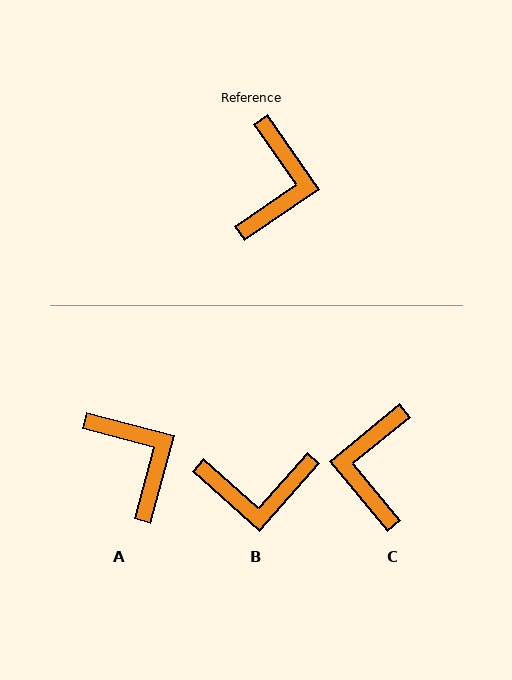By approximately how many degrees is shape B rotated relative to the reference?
Approximately 76 degrees clockwise.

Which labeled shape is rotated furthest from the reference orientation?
C, about 175 degrees away.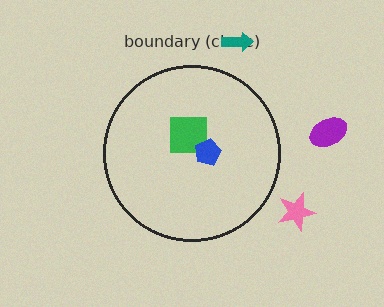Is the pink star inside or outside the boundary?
Outside.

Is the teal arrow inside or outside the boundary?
Outside.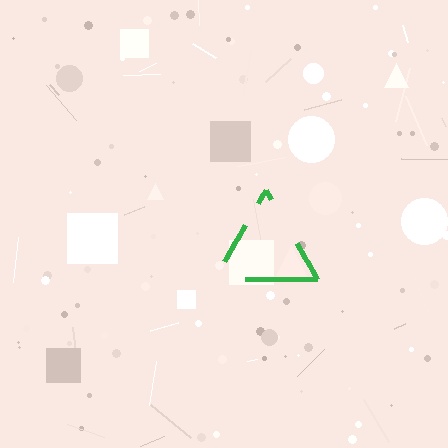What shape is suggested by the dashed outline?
The dashed outline suggests a triangle.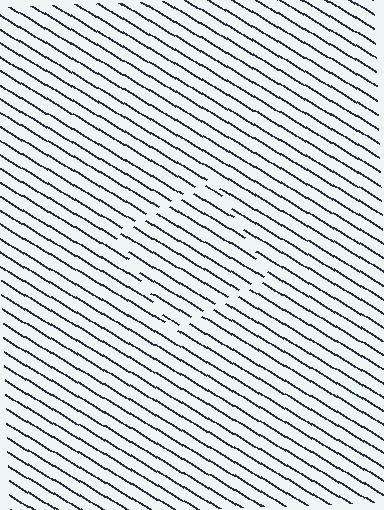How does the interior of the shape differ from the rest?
The interior of the shape contains the same grating, shifted by half a period — the contour is defined by the phase discontinuity where line-ends from the inner and outer gratings abut.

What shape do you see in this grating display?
An illusory square. The interior of the shape contains the same grating, shifted by half a period — the contour is defined by the phase discontinuity where line-ends from the inner and outer gratings abut.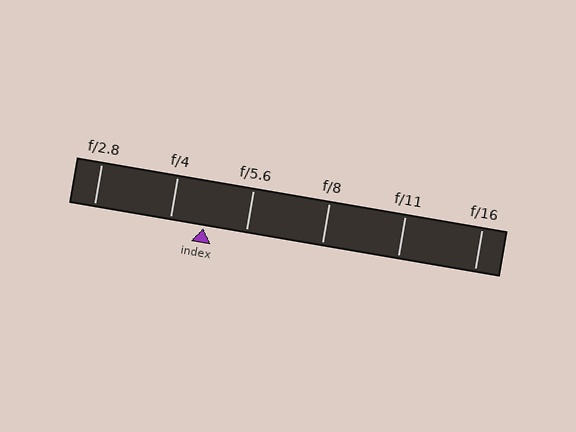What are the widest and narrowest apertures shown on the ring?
The widest aperture shown is f/2.8 and the narrowest is f/16.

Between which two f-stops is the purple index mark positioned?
The index mark is between f/4 and f/5.6.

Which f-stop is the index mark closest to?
The index mark is closest to f/4.